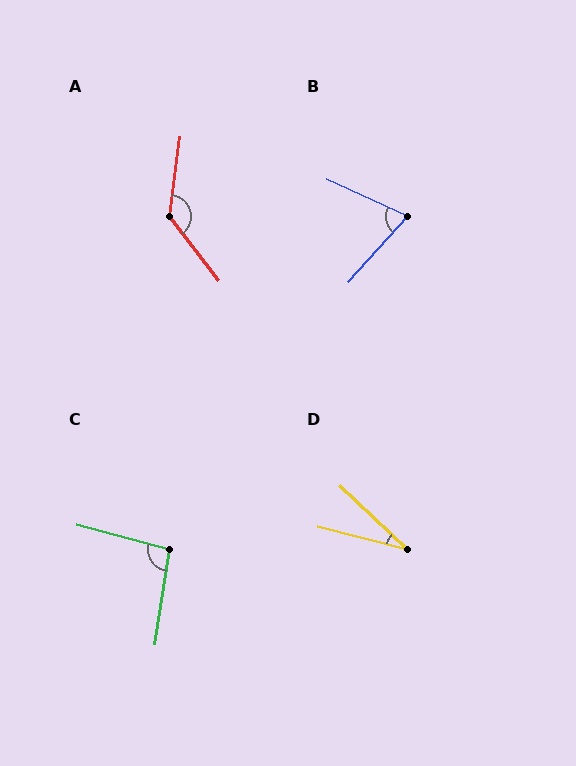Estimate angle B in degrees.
Approximately 73 degrees.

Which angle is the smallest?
D, at approximately 29 degrees.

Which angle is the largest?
A, at approximately 135 degrees.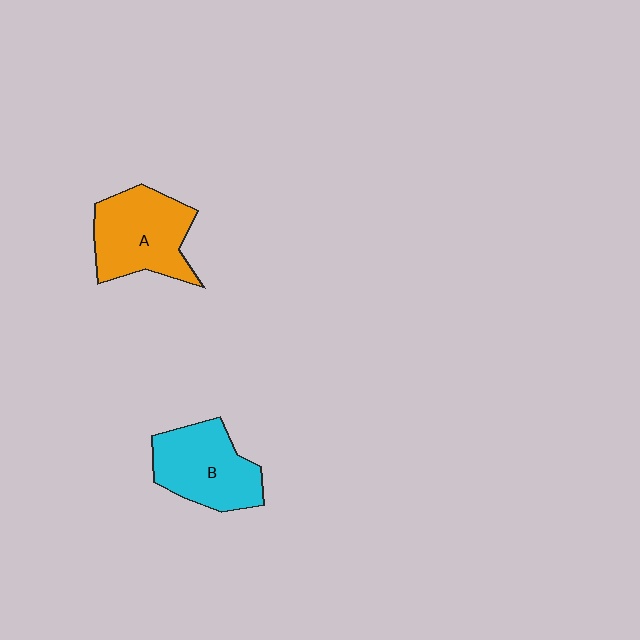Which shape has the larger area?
Shape A (orange).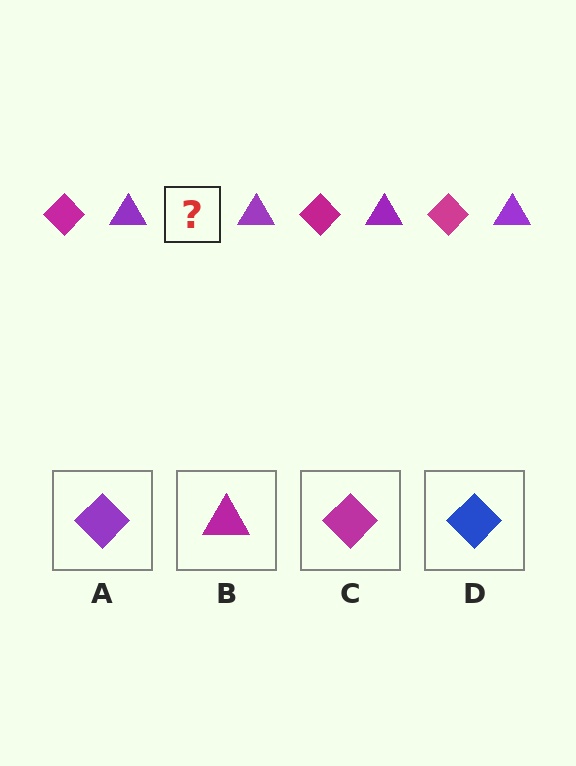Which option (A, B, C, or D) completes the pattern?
C.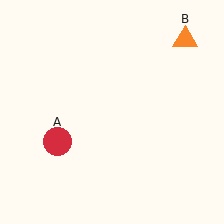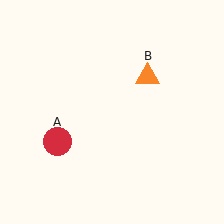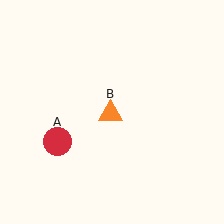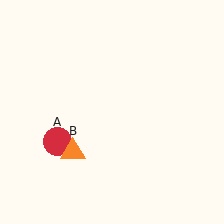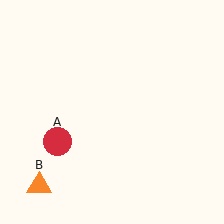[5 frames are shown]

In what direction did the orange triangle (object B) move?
The orange triangle (object B) moved down and to the left.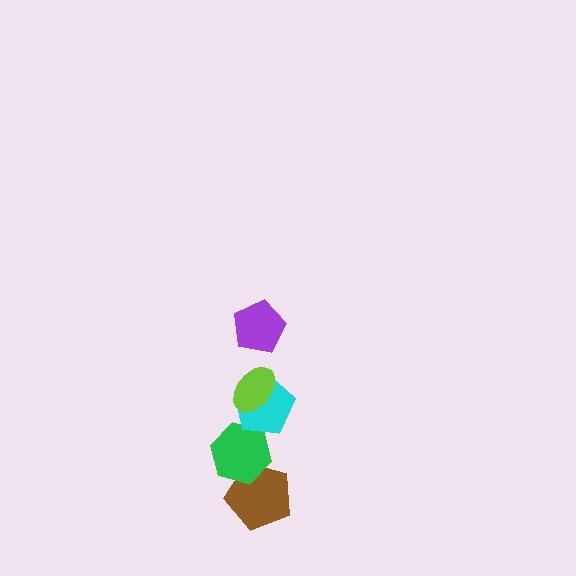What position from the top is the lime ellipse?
The lime ellipse is 2nd from the top.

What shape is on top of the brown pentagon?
The green hexagon is on top of the brown pentagon.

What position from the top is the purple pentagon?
The purple pentagon is 1st from the top.